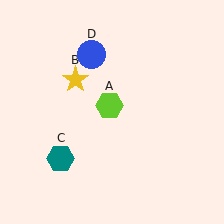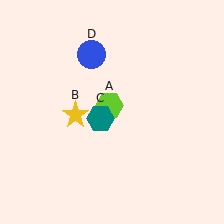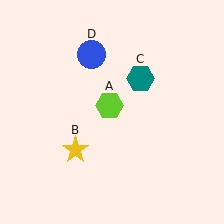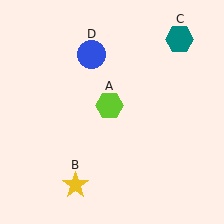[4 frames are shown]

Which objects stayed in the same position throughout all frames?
Lime hexagon (object A) and blue circle (object D) remained stationary.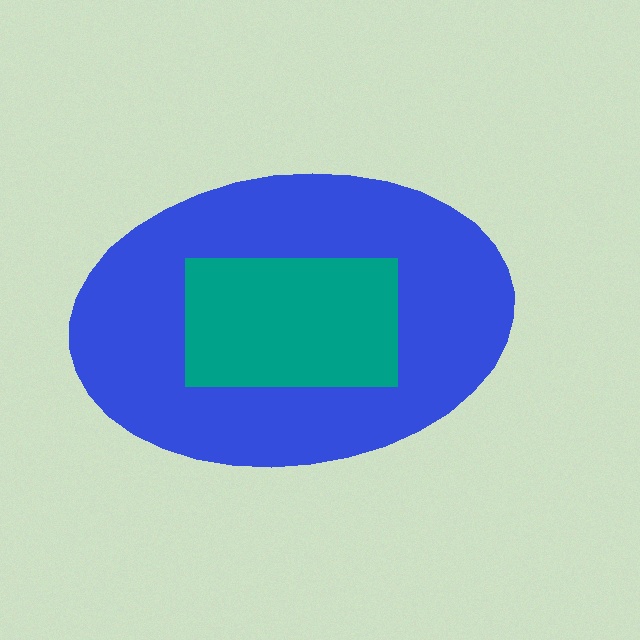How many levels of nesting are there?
2.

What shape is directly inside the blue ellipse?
The teal rectangle.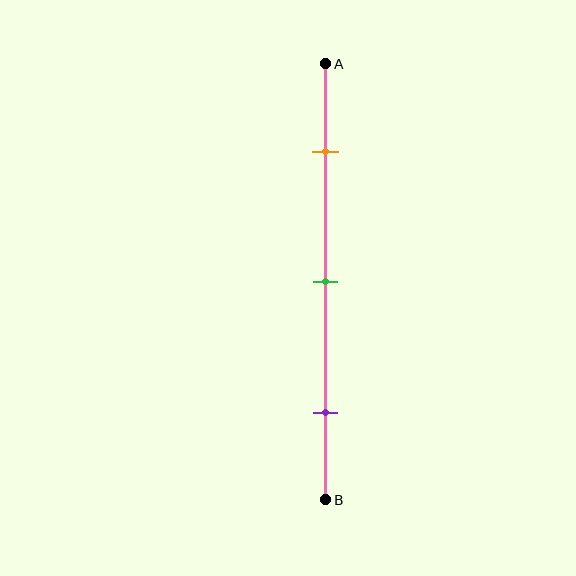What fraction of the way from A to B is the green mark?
The green mark is approximately 50% (0.5) of the way from A to B.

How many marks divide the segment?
There are 3 marks dividing the segment.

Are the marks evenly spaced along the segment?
Yes, the marks are approximately evenly spaced.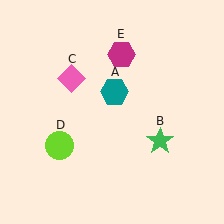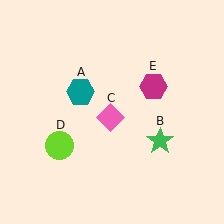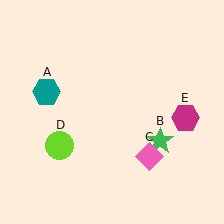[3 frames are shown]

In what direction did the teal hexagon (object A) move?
The teal hexagon (object A) moved left.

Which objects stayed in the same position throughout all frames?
Green star (object B) and lime circle (object D) remained stationary.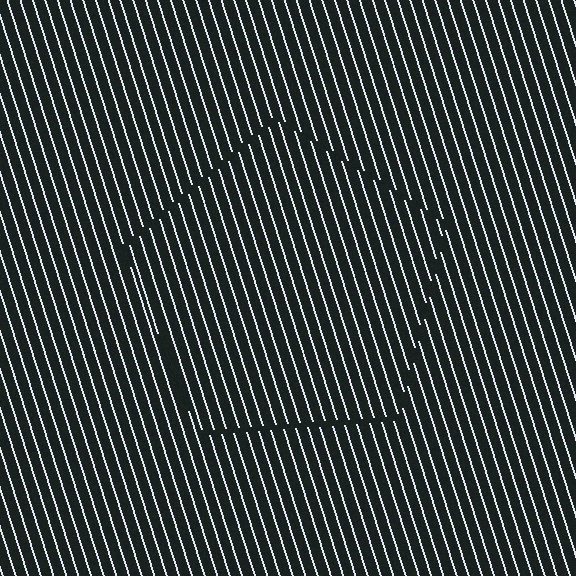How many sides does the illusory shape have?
5 sides — the line-ends trace a pentagon.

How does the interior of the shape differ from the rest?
The interior of the shape contains the same grating, shifted by half a period — the contour is defined by the phase discontinuity where line-ends from the inner and outer gratings abut.